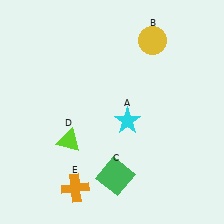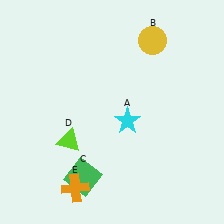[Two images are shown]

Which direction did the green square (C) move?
The green square (C) moved left.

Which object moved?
The green square (C) moved left.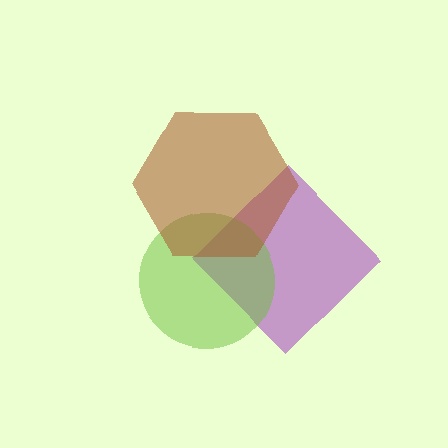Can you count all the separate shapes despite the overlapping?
Yes, there are 3 separate shapes.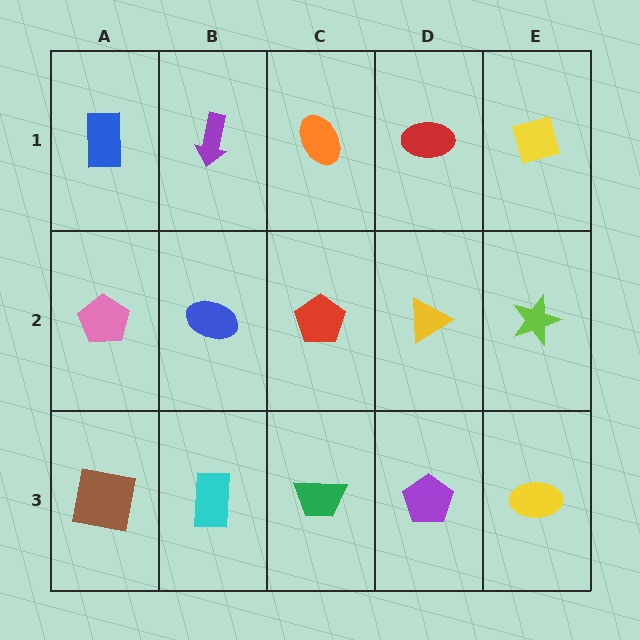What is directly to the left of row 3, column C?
A cyan rectangle.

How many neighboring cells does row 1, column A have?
2.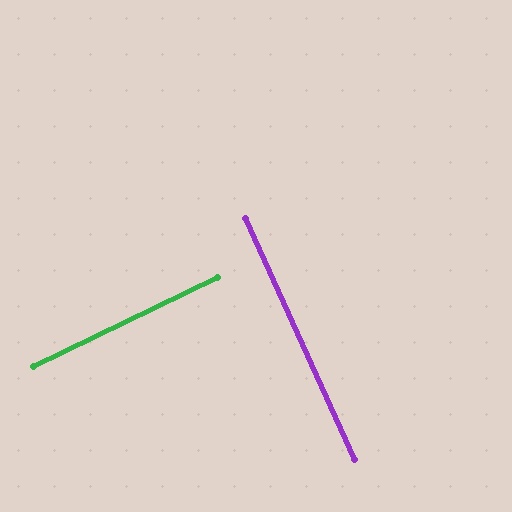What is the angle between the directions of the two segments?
Approximately 88 degrees.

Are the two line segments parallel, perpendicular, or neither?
Perpendicular — they meet at approximately 88°.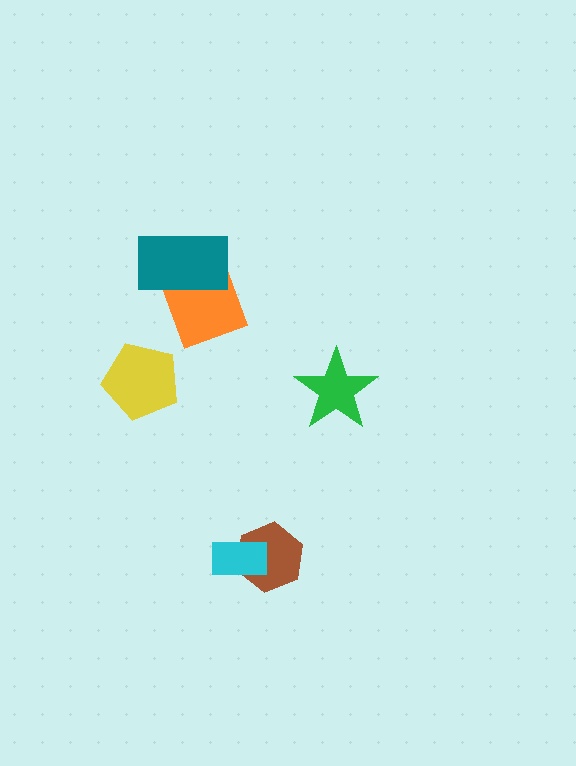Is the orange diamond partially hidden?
Yes, it is partially covered by another shape.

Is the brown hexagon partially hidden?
Yes, it is partially covered by another shape.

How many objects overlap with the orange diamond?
1 object overlaps with the orange diamond.